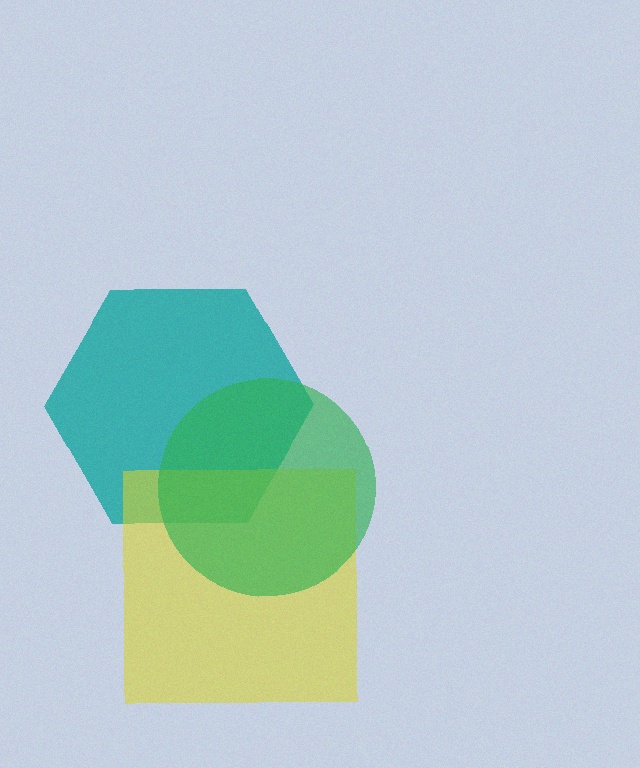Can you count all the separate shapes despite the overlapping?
Yes, there are 3 separate shapes.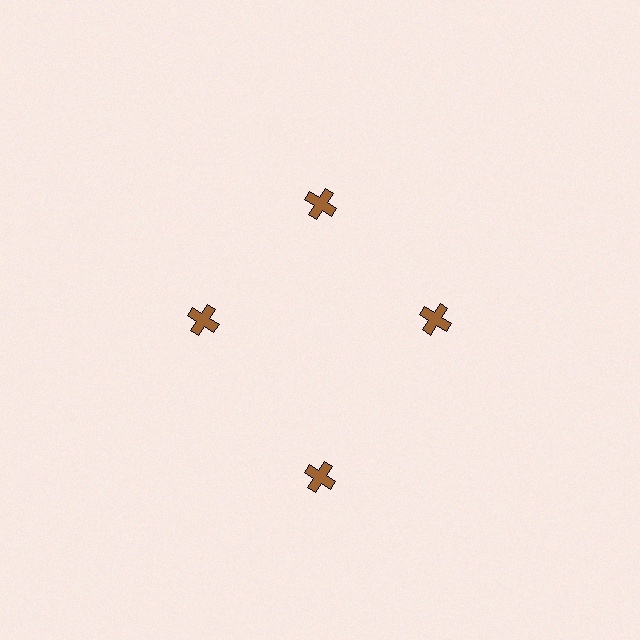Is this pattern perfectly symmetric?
No. The 4 brown crosses are arranged in a ring, but one element near the 6 o'clock position is pushed outward from the center, breaking the 4-fold rotational symmetry.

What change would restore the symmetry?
The symmetry would be restored by moving it inward, back onto the ring so that all 4 crosses sit at equal angles and equal distance from the center.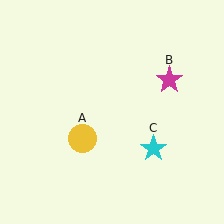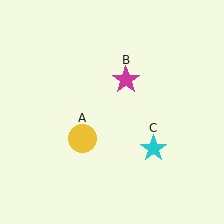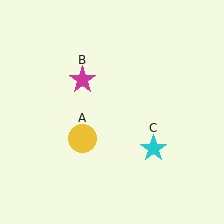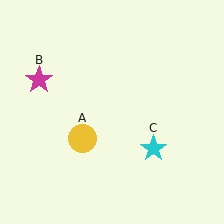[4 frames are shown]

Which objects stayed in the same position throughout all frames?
Yellow circle (object A) and cyan star (object C) remained stationary.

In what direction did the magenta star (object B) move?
The magenta star (object B) moved left.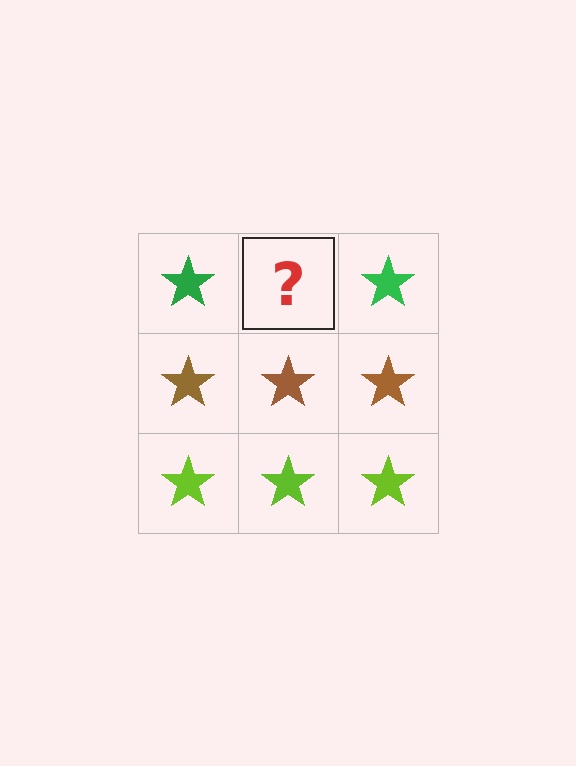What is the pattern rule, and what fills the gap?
The rule is that each row has a consistent color. The gap should be filled with a green star.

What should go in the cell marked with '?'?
The missing cell should contain a green star.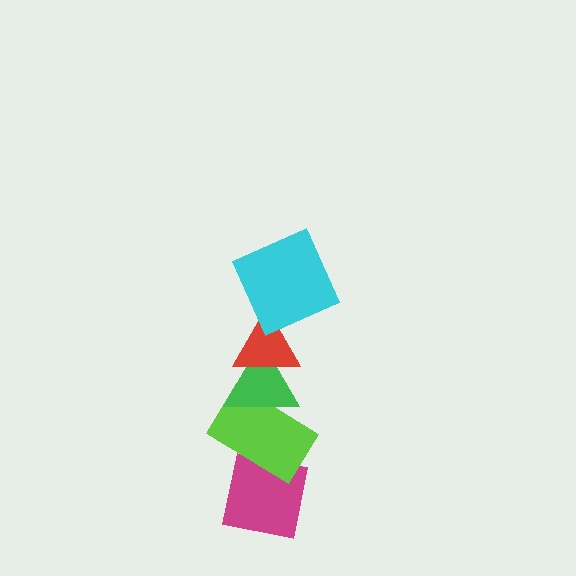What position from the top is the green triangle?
The green triangle is 3rd from the top.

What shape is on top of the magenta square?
The lime rectangle is on top of the magenta square.